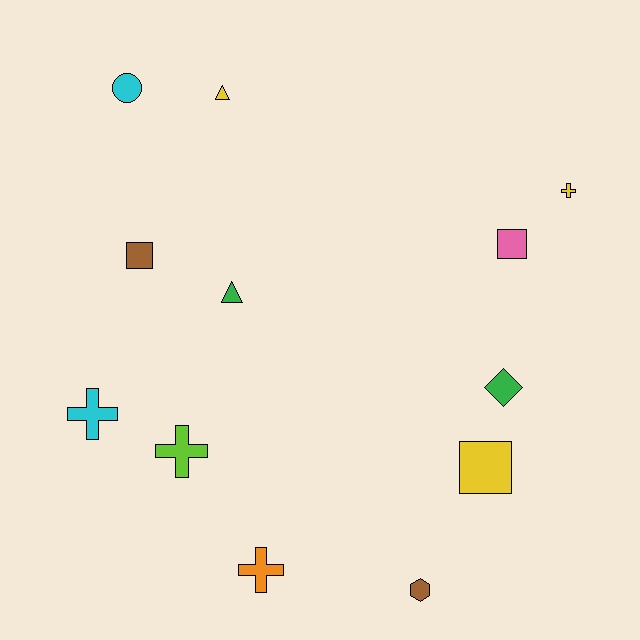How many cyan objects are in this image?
There are 2 cyan objects.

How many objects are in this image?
There are 12 objects.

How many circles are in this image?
There is 1 circle.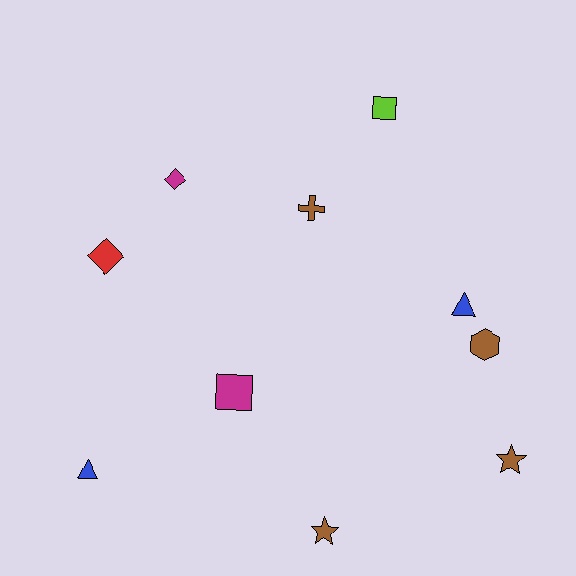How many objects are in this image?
There are 10 objects.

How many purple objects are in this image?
There are no purple objects.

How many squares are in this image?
There are 2 squares.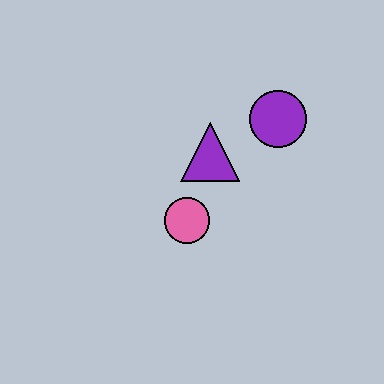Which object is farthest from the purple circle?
The pink circle is farthest from the purple circle.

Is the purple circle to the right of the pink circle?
Yes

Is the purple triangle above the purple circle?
No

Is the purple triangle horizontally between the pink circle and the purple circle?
Yes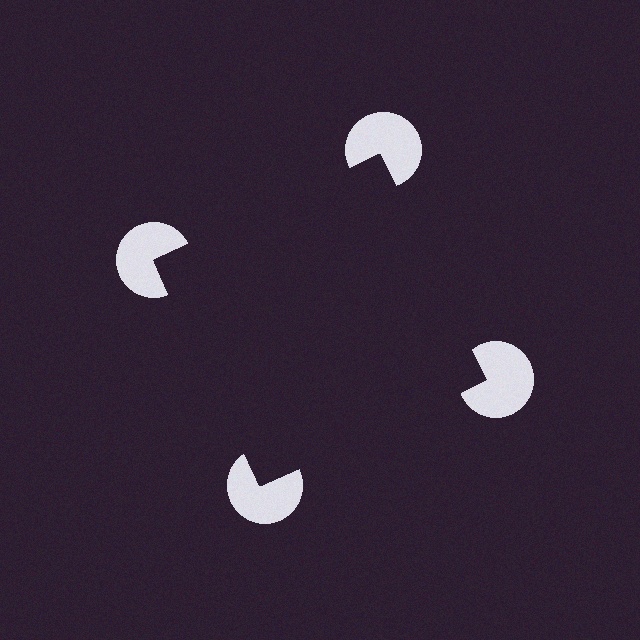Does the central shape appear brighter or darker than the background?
It typically appears slightly darker than the background, even though no actual brightness change is drawn.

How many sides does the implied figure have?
4 sides.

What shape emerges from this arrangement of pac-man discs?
An illusory square — its edges are inferred from the aligned wedge cuts in the pac-man discs, not physically drawn.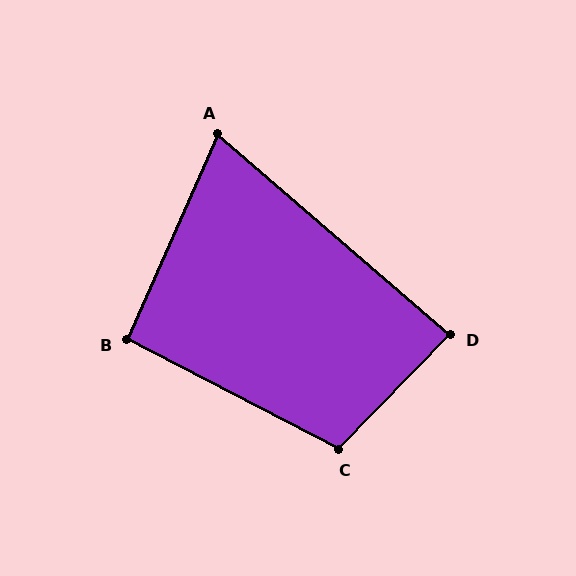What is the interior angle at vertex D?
Approximately 86 degrees (approximately right).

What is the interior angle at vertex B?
Approximately 94 degrees (approximately right).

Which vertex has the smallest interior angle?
A, at approximately 73 degrees.